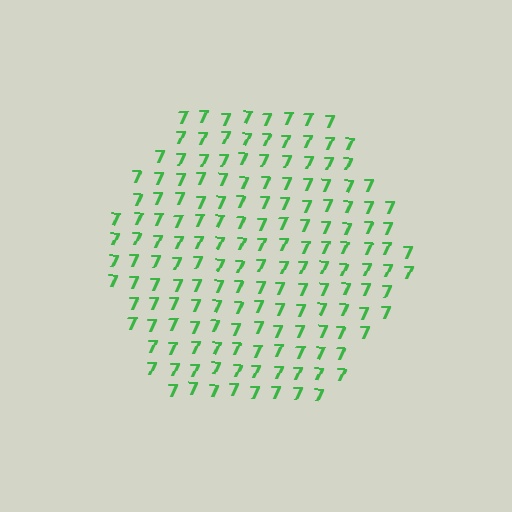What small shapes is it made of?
It is made of small digit 7's.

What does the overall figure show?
The overall figure shows a hexagon.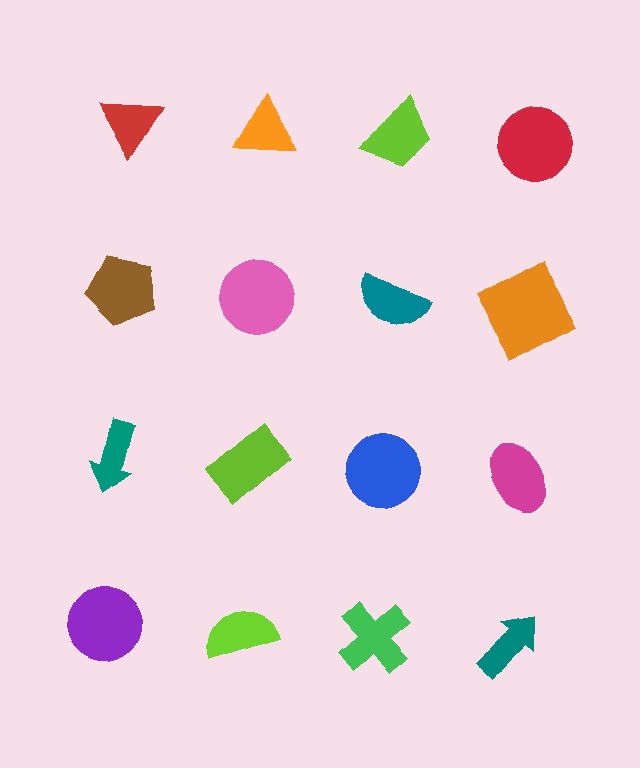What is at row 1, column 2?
An orange triangle.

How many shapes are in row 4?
4 shapes.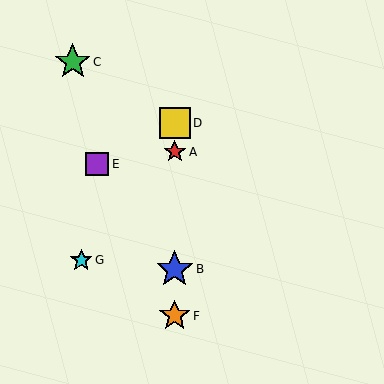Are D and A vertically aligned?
Yes, both are at x≈175.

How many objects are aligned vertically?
4 objects (A, B, D, F) are aligned vertically.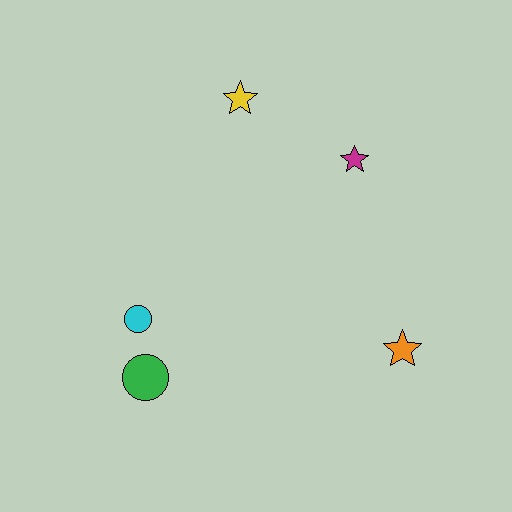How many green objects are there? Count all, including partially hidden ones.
There is 1 green object.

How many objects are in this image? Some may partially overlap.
There are 5 objects.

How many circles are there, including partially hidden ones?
There are 2 circles.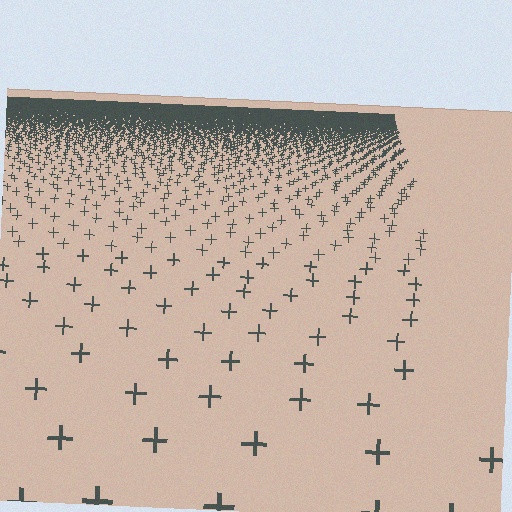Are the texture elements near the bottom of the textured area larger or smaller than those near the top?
Larger. Near the bottom, elements are closer to the viewer and appear at a bigger on-screen size.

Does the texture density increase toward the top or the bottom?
Density increases toward the top.